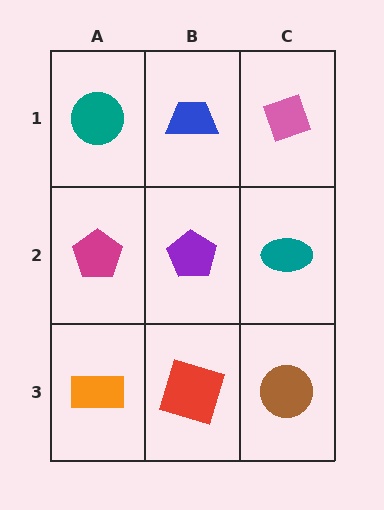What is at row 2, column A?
A magenta pentagon.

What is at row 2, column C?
A teal ellipse.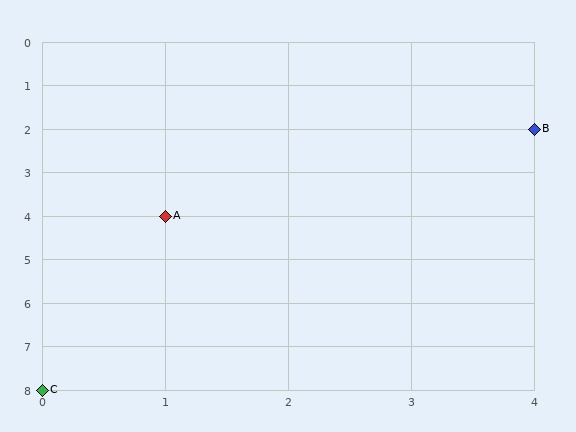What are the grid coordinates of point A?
Point A is at grid coordinates (1, 4).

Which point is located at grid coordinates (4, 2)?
Point B is at (4, 2).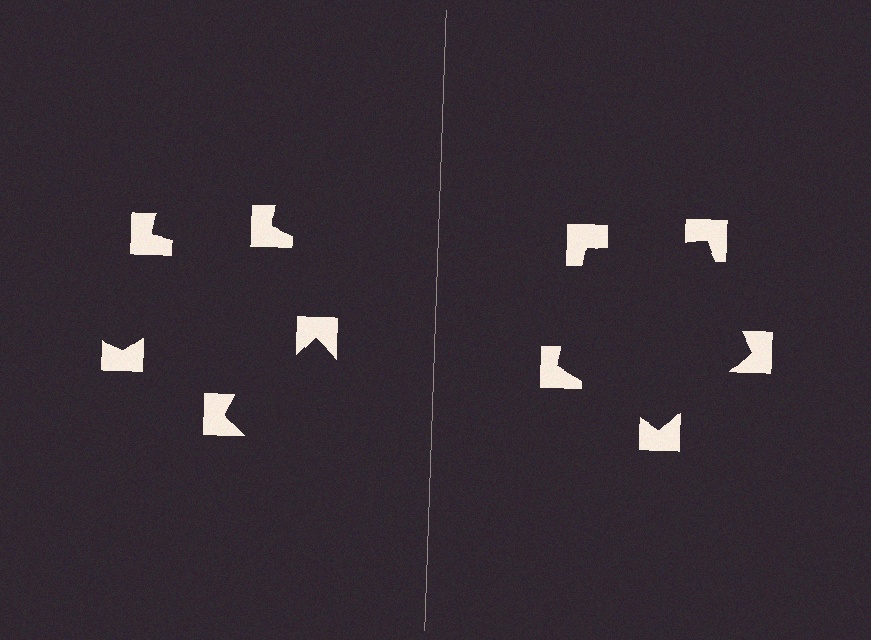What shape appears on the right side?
An illusory pentagon.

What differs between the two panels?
The notched squares are positioned identically on both sides; only the wedge orientations differ. On the right they align to a pentagon; on the left they are misaligned.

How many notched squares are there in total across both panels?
10 — 5 on each side.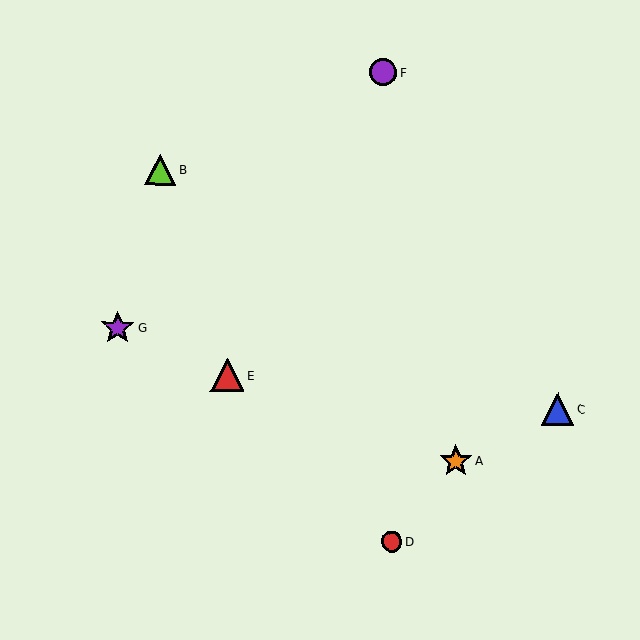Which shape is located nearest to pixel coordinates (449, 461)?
The orange star (labeled A) at (456, 461) is nearest to that location.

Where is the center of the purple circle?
The center of the purple circle is at (383, 72).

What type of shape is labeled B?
Shape B is a lime triangle.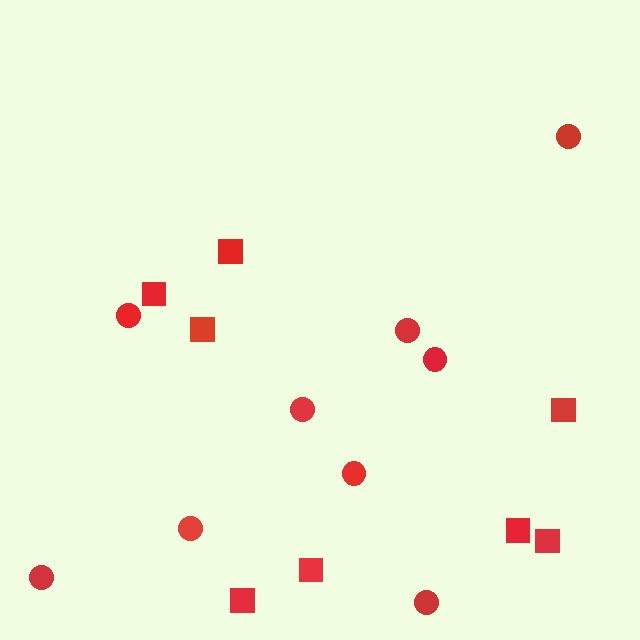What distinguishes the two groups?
There are 2 groups: one group of circles (9) and one group of squares (8).